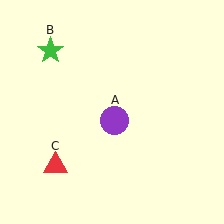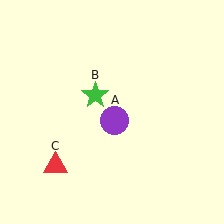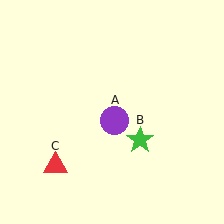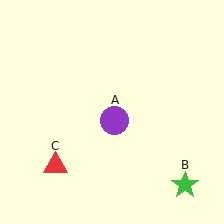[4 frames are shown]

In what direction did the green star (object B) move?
The green star (object B) moved down and to the right.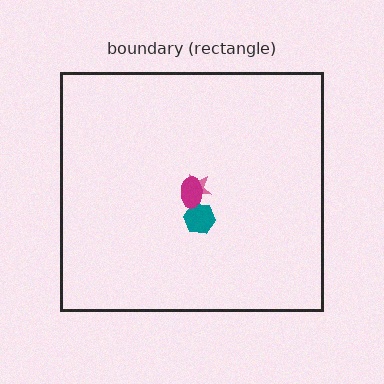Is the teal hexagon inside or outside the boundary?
Inside.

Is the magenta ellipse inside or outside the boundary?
Inside.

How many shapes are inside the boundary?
3 inside, 0 outside.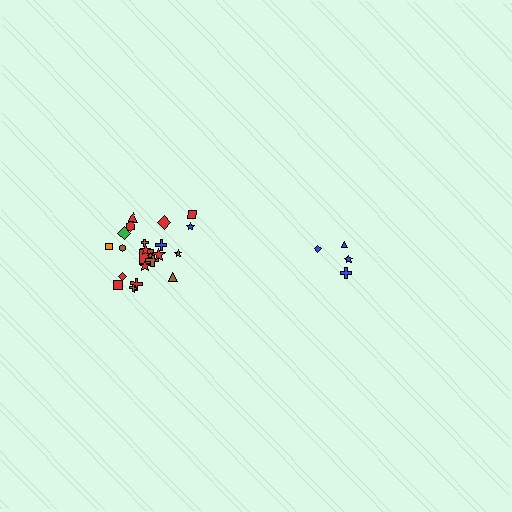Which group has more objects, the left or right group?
The left group.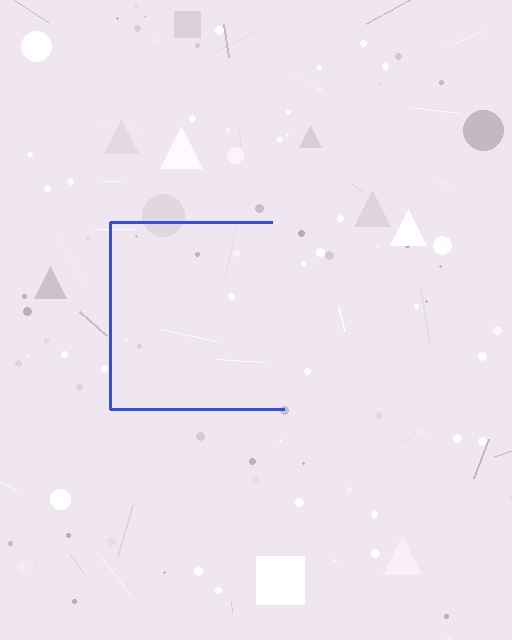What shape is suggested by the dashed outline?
The dashed outline suggests a square.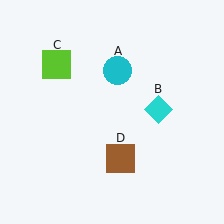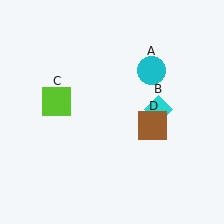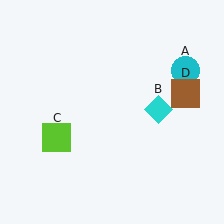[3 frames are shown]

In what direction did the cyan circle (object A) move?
The cyan circle (object A) moved right.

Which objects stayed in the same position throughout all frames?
Cyan diamond (object B) remained stationary.